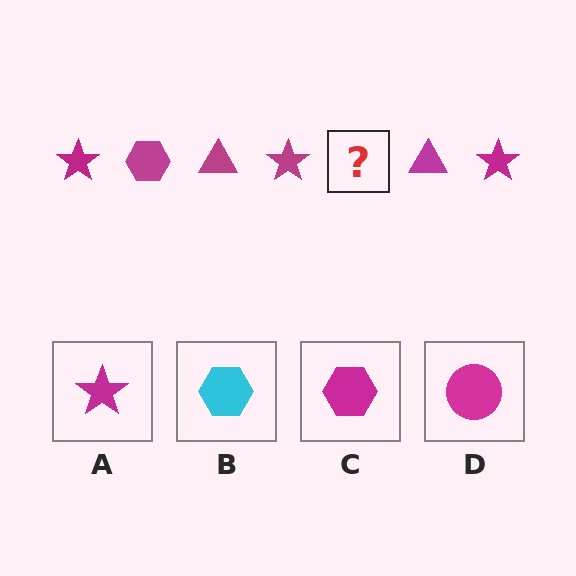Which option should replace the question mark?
Option C.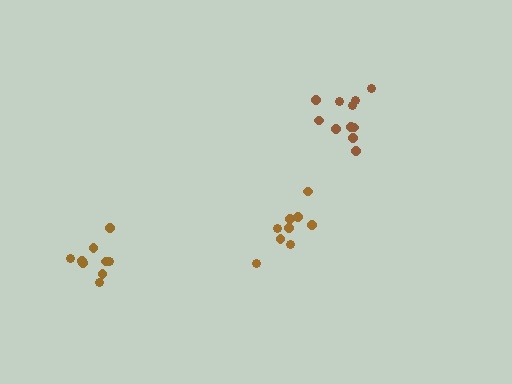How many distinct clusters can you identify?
There are 3 distinct clusters.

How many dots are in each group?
Group 1: 11 dots, Group 2: 9 dots, Group 3: 9 dots (29 total).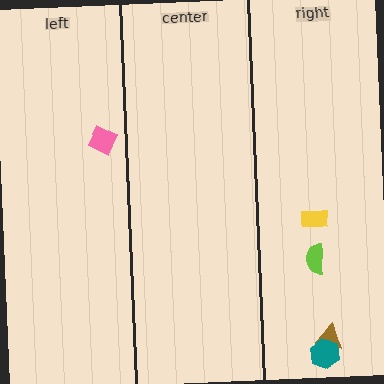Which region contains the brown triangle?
The right region.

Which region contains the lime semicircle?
The right region.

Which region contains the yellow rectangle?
The right region.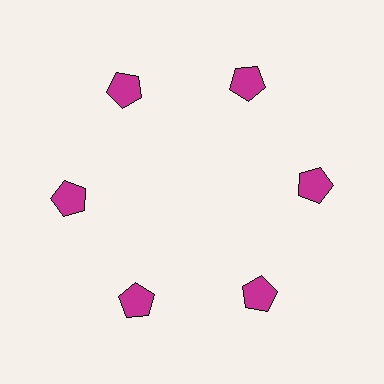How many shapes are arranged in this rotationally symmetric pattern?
There are 6 shapes, arranged in 6 groups of 1.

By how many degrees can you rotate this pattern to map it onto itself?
The pattern maps onto itself every 60 degrees of rotation.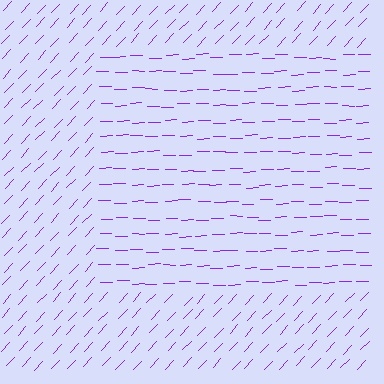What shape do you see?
I see a rectangle.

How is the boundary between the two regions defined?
The boundary is defined purely by a change in line orientation (approximately 45 degrees difference). All lines are the same color and thickness.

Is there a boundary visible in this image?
Yes, there is a texture boundary formed by a change in line orientation.